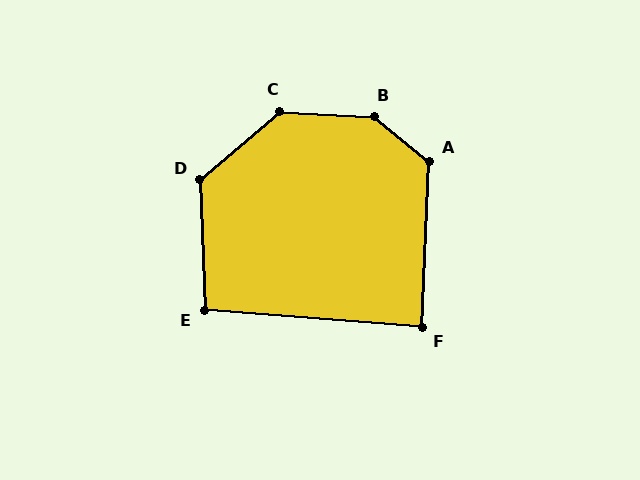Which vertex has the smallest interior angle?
F, at approximately 88 degrees.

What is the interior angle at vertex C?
Approximately 136 degrees (obtuse).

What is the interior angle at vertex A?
Approximately 127 degrees (obtuse).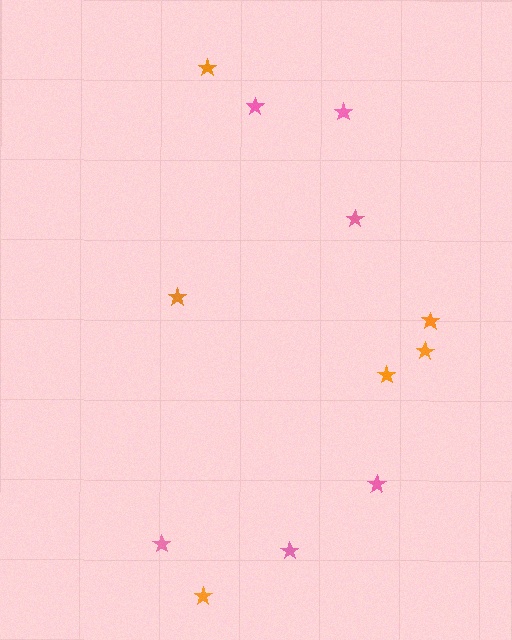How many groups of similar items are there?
There are 2 groups: one group of orange stars (6) and one group of pink stars (6).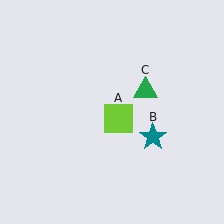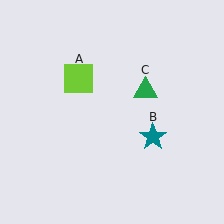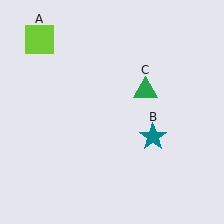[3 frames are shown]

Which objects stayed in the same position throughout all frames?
Teal star (object B) and green triangle (object C) remained stationary.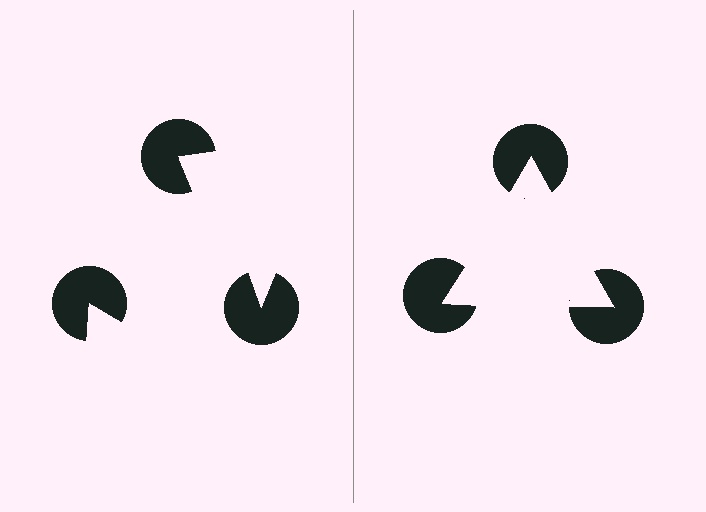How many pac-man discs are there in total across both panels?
6 — 3 on each side.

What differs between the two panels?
The pac-man discs are positioned identically on both sides; only the wedge orientations differ. On the right they align to a triangle; on the left they are misaligned.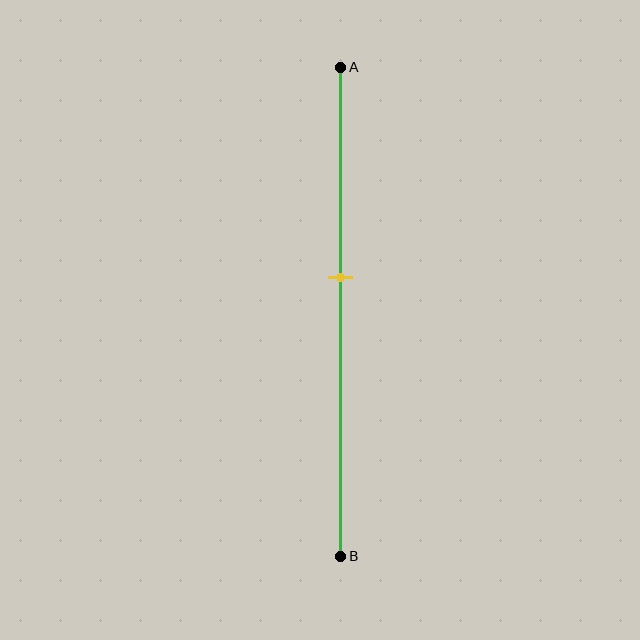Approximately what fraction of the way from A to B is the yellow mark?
The yellow mark is approximately 45% of the way from A to B.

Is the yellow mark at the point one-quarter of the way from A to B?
No, the mark is at about 45% from A, not at the 25% one-quarter point.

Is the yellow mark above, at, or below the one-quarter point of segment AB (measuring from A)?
The yellow mark is below the one-quarter point of segment AB.